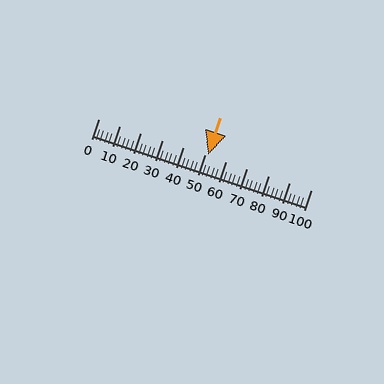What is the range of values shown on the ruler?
The ruler shows values from 0 to 100.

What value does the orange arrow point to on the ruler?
The orange arrow points to approximately 52.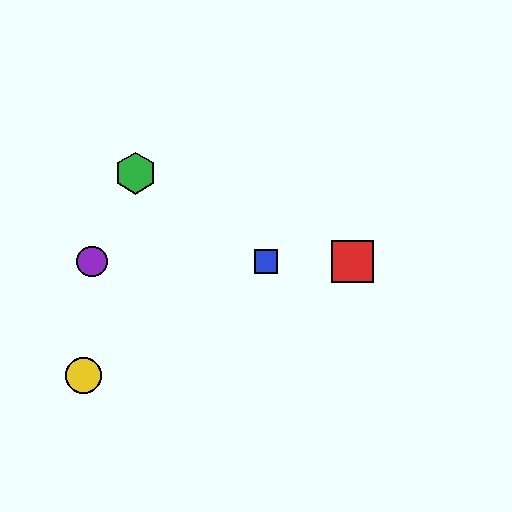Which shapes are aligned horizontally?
The red square, the blue square, the purple circle are aligned horizontally.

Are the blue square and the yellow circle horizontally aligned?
No, the blue square is at y≈261 and the yellow circle is at y≈376.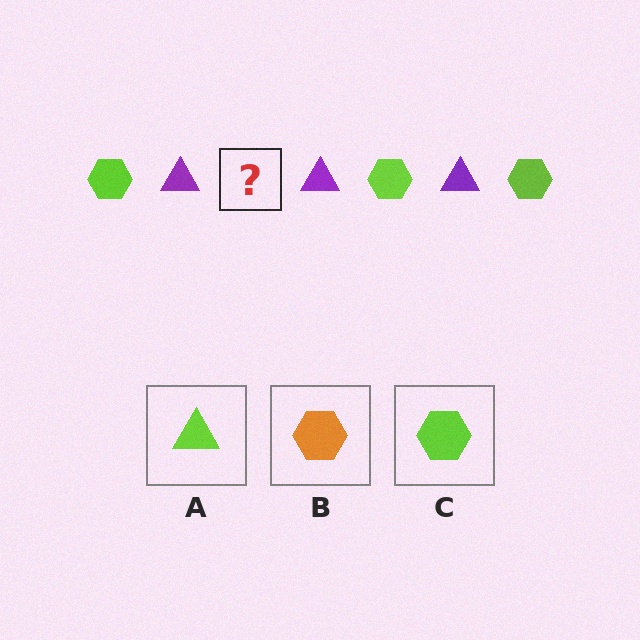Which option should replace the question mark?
Option C.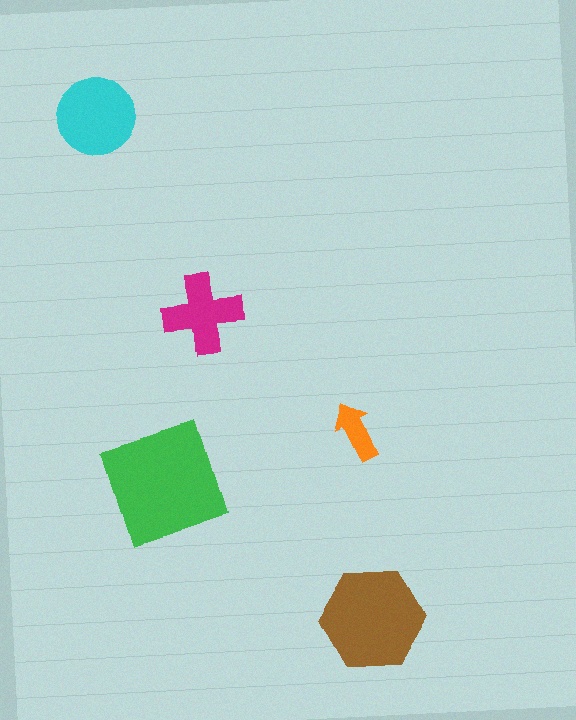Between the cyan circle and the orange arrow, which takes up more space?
The cyan circle.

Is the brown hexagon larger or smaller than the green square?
Smaller.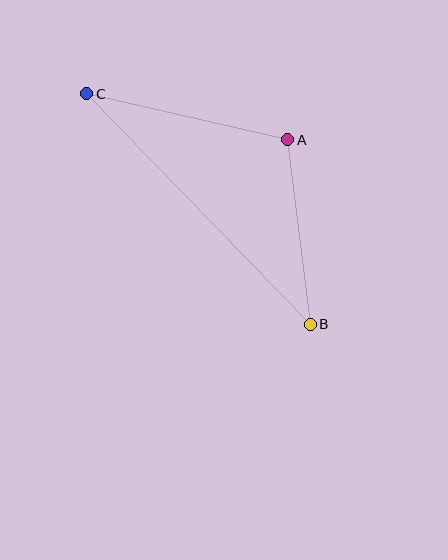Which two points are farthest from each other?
Points B and C are farthest from each other.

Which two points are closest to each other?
Points A and B are closest to each other.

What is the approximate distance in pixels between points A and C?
The distance between A and C is approximately 206 pixels.